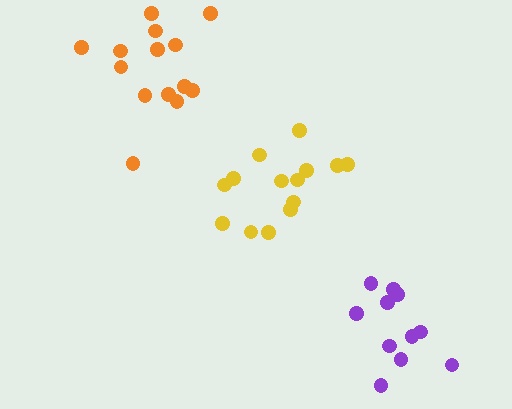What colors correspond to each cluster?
The clusters are colored: orange, yellow, purple.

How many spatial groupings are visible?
There are 3 spatial groupings.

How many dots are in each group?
Group 1: 14 dots, Group 2: 14 dots, Group 3: 11 dots (39 total).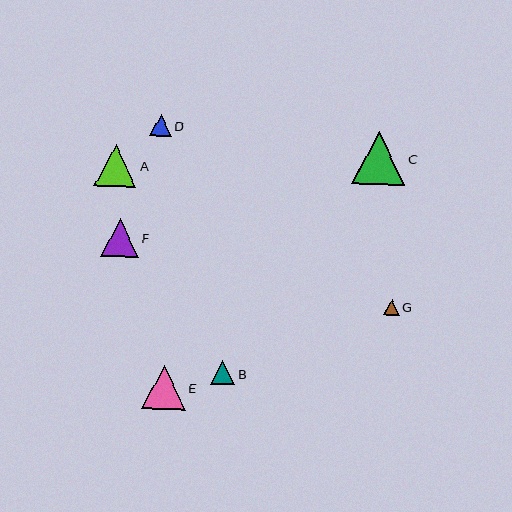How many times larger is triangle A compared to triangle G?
Triangle A is approximately 2.6 times the size of triangle G.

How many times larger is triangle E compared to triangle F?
Triangle E is approximately 1.2 times the size of triangle F.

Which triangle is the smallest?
Triangle G is the smallest with a size of approximately 16 pixels.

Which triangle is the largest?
Triangle C is the largest with a size of approximately 53 pixels.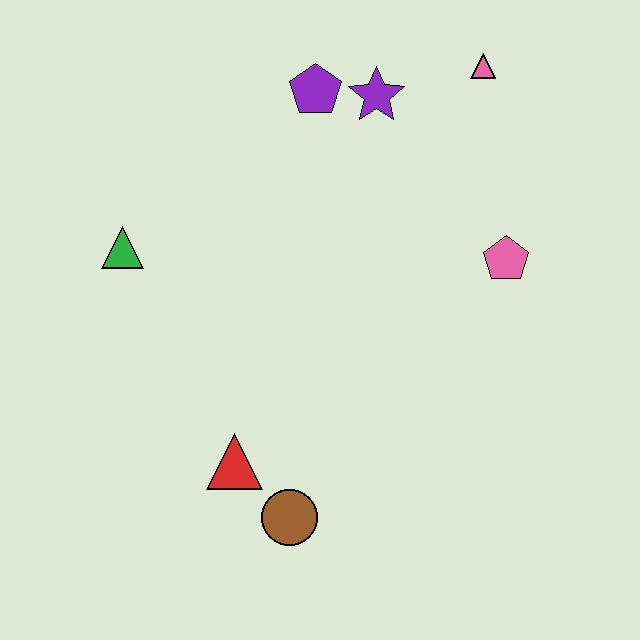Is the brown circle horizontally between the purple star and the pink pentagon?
No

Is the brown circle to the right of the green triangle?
Yes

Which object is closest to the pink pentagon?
The pink triangle is closest to the pink pentagon.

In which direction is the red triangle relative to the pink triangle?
The red triangle is below the pink triangle.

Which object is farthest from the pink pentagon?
The green triangle is farthest from the pink pentagon.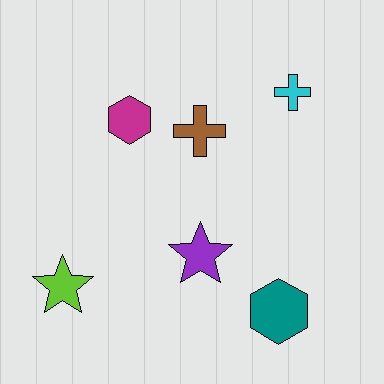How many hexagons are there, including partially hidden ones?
There are 2 hexagons.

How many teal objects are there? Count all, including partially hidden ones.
There is 1 teal object.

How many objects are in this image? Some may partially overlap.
There are 6 objects.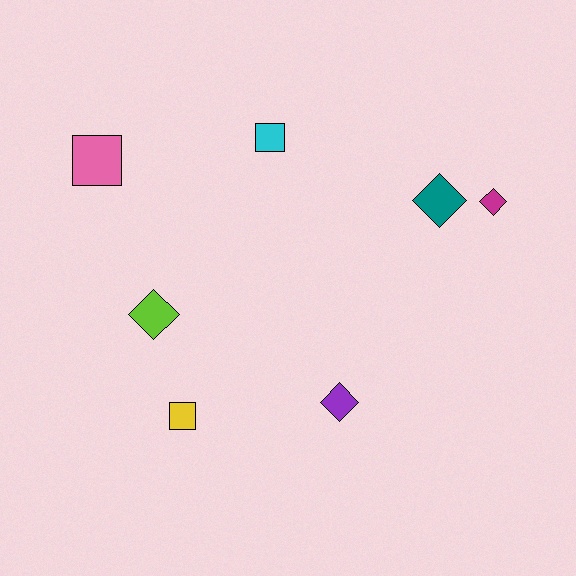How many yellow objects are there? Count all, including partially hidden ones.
There is 1 yellow object.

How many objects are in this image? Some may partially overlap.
There are 7 objects.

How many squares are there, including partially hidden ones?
There are 3 squares.